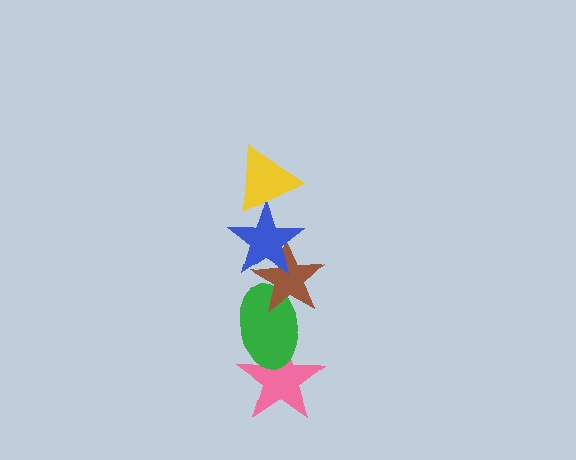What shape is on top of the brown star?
The blue star is on top of the brown star.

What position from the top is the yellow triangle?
The yellow triangle is 1st from the top.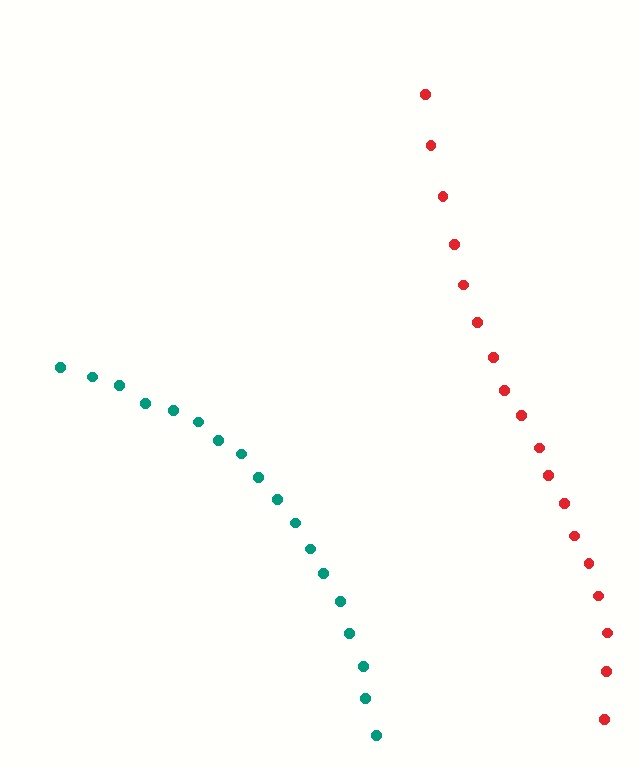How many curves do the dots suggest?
There are 2 distinct paths.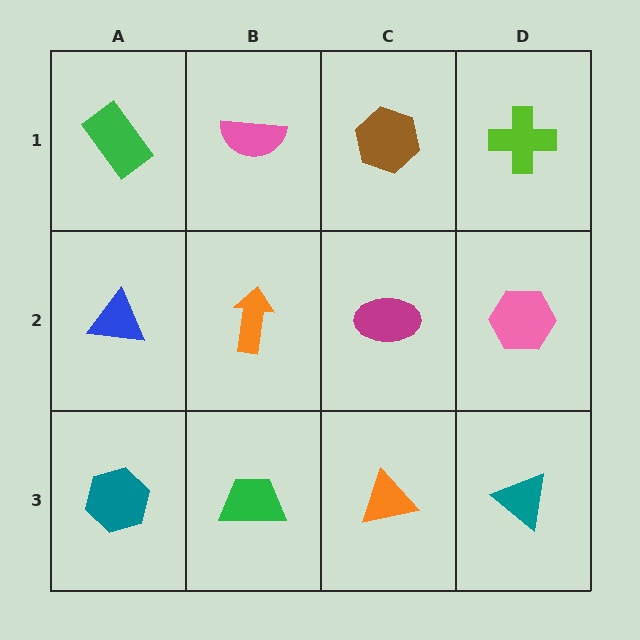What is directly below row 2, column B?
A green trapezoid.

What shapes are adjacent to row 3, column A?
A blue triangle (row 2, column A), a green trapezoid (row 3, column B).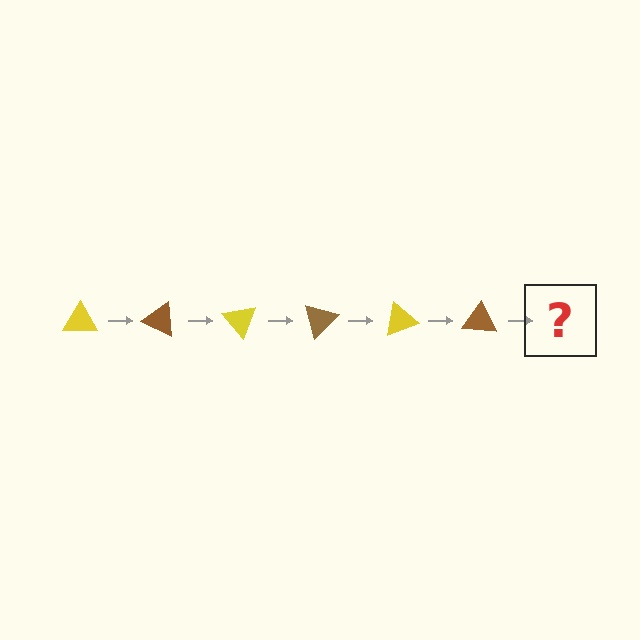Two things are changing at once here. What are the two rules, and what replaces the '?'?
The two rules are that it rotates 25 degrees each step and the color cycles through yellow and brown. The '?' should be a yellow triangle, rotated 150 degrees from the start.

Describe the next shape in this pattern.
It should be a yellow triangle, rotated 150 degrees from the start.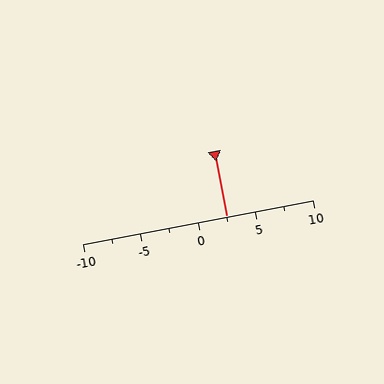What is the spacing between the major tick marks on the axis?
The major ticks are spaced 5 apart.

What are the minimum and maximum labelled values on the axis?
The axis runs from -10 to 10.